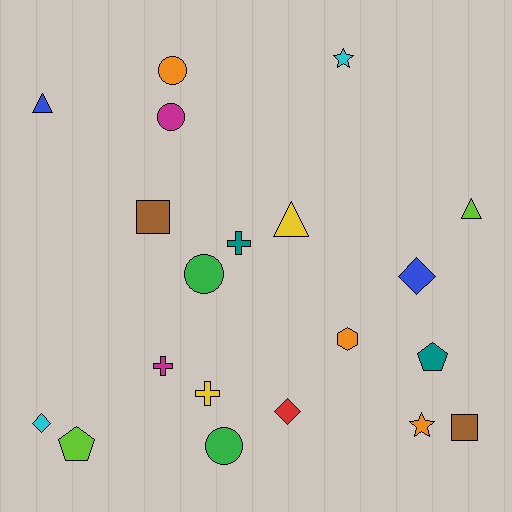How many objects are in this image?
There are 20 objects.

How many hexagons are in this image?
There is 1 hexagon.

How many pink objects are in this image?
There are no pink objects.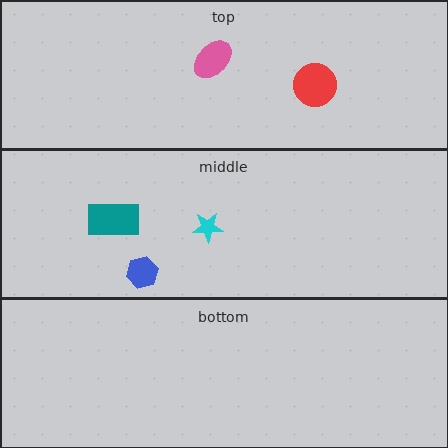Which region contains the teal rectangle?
The middle region.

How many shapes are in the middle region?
3.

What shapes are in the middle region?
The teal rectangle, the cyan star, the blue hexagon.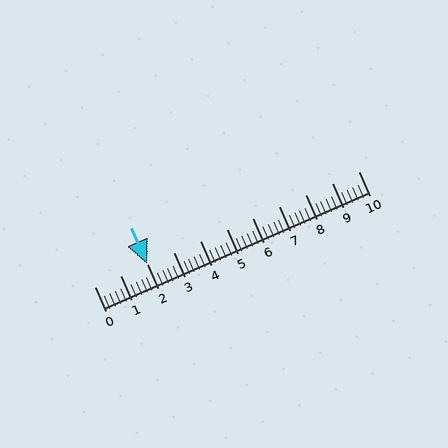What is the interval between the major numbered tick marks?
The major tick marks are spaced 1 units apart.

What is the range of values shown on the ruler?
The ruler shows values from 0 to 10.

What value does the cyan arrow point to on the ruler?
The cyan arrow points to approximately 2.0.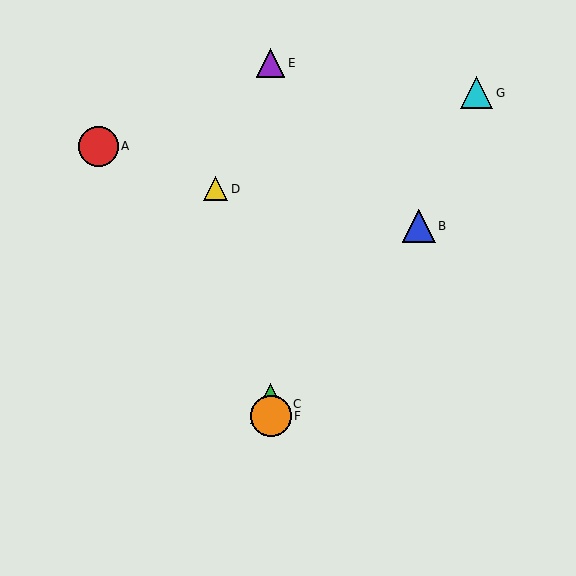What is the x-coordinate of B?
Object B is at x≈419.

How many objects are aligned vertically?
3 objects (C, E, F) are aligned vertically.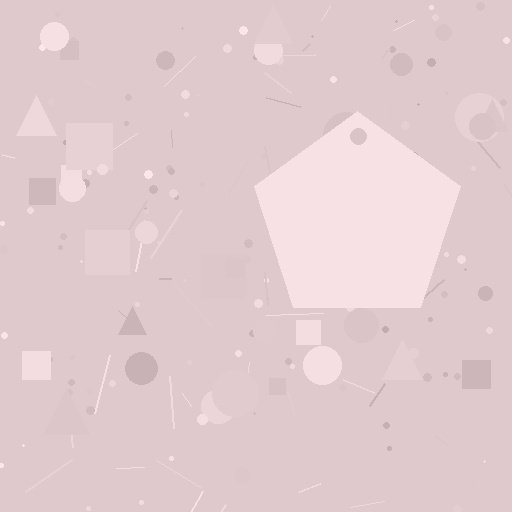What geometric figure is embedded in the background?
A pentagon is embedded in the background.